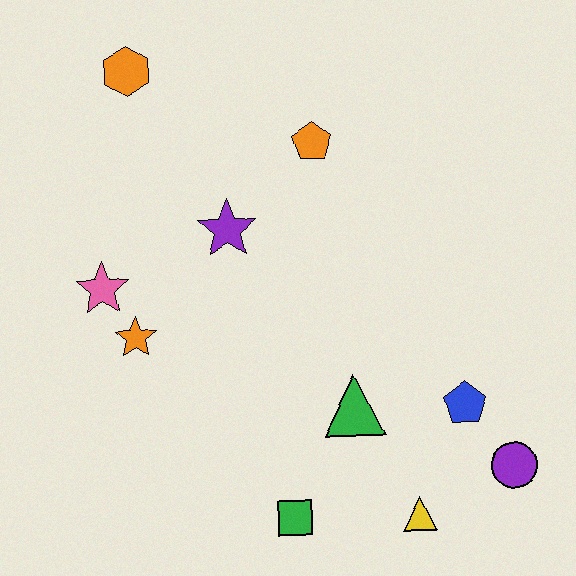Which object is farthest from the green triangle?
The orange hexagon is farthest from the green triangle.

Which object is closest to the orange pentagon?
The purple star is closest to the orange pentagon.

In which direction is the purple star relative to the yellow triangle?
The purple star is above the yellow triangle.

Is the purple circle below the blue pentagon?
Yes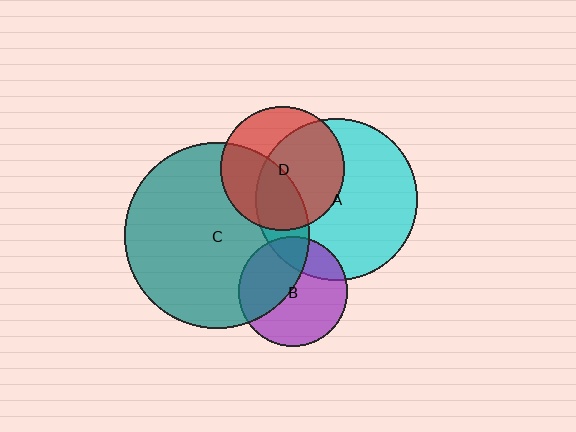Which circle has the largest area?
Circle C (teal).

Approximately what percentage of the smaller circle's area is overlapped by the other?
Approximately 40%.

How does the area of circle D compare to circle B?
Approximately 1.3 times.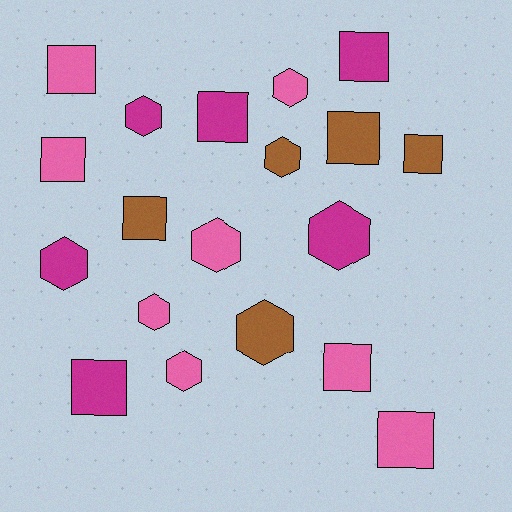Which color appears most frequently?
Pink, with 8 objects.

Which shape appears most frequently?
Square, with 10 objects.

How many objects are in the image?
There are 19 objects.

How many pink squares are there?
There are 4 pink squares.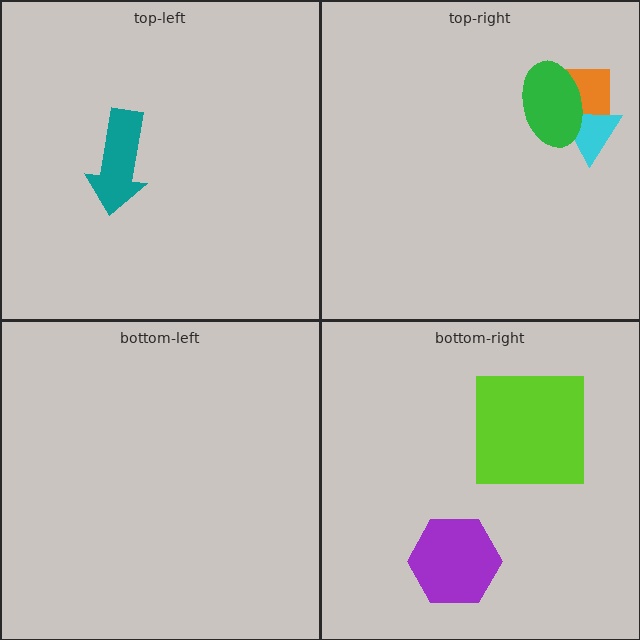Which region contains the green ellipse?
The top-right region.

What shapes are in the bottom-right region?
The purple hexagon, the lime square.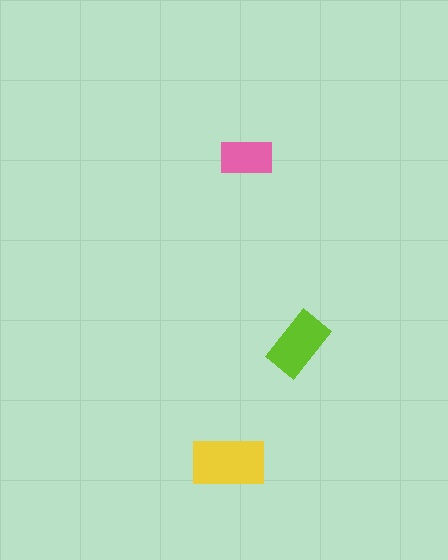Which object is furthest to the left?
The yellow rectangle is leftmost.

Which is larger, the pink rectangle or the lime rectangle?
The lime one.